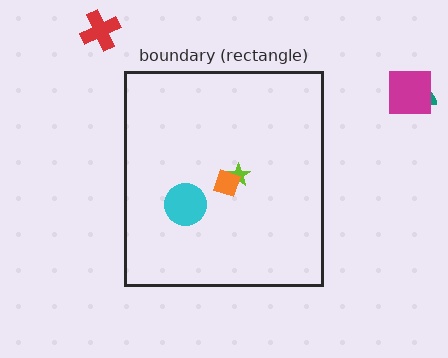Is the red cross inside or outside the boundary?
Outside.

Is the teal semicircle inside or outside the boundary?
Outside.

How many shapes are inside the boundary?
3 inside, 3 outside.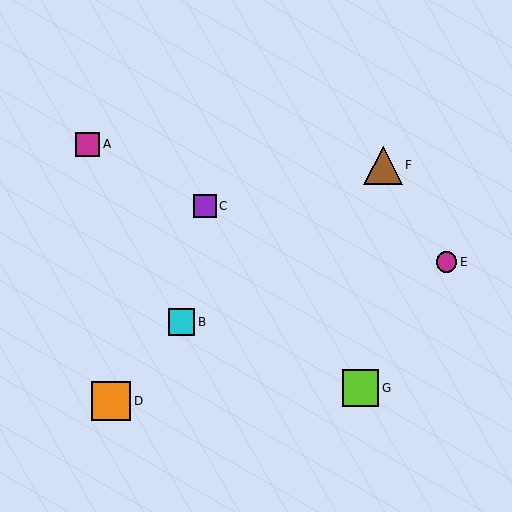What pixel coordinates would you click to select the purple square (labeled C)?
Click at (205, 206) to select the purple square C.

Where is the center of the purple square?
The center of the purple square is at (205, 206).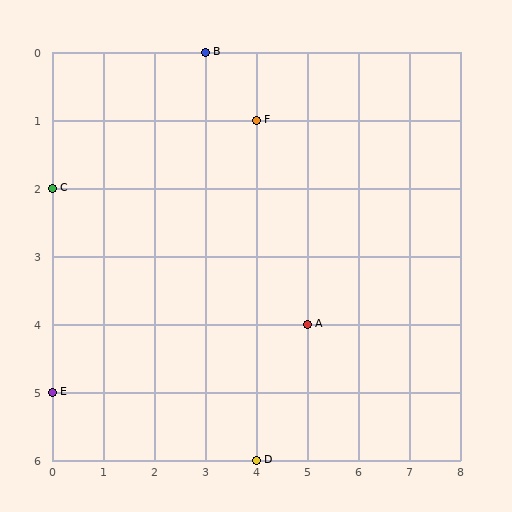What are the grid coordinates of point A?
Point A is at grid coordinates (5, 4).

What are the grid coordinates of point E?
Point E is at grid coordinates (0, 5).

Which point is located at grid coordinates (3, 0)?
Point B is at (3, 0).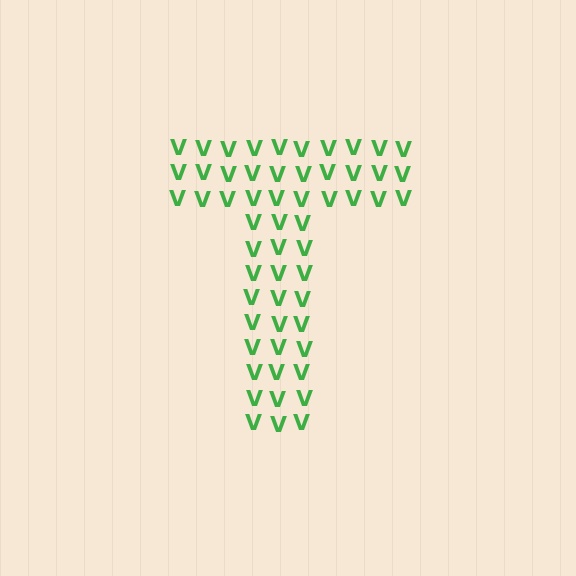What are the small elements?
The small elements are letter V's.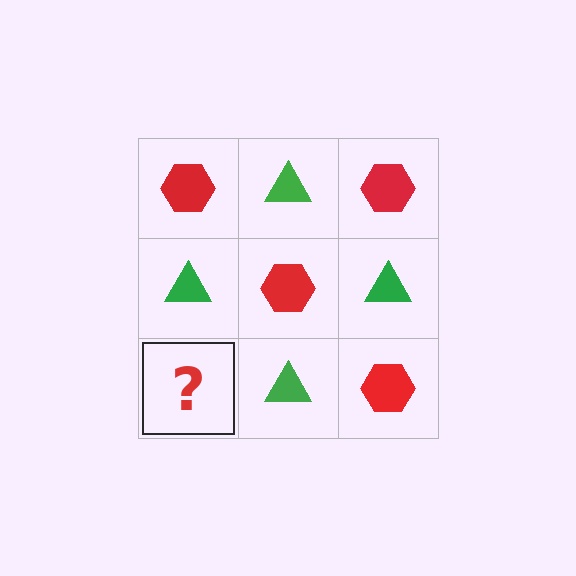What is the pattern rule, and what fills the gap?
The rule is that it alternates red hexagon and green triangle in a checkerboard pattern. The gap should be filled with a red hexagon.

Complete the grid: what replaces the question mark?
The question mark should be replaced with a red hexagon.